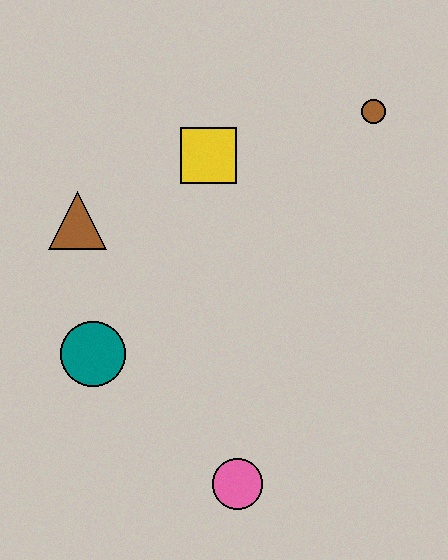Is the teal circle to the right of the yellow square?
No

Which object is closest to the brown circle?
The yellow square is closest to the brown circle.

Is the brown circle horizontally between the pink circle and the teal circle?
No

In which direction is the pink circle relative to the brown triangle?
The pink circle is below the brown triangle.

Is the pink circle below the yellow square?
Yes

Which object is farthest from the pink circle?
The brown circle is farthest from the pink circle.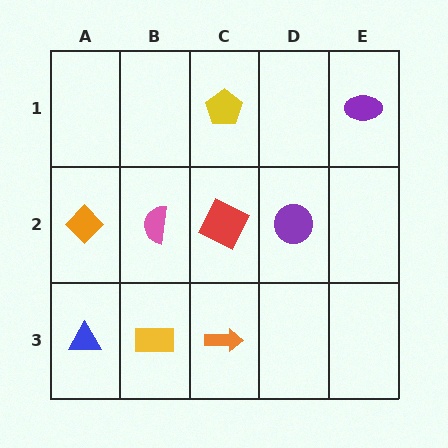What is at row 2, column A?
An orange diamond.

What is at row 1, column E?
A purple ellipse.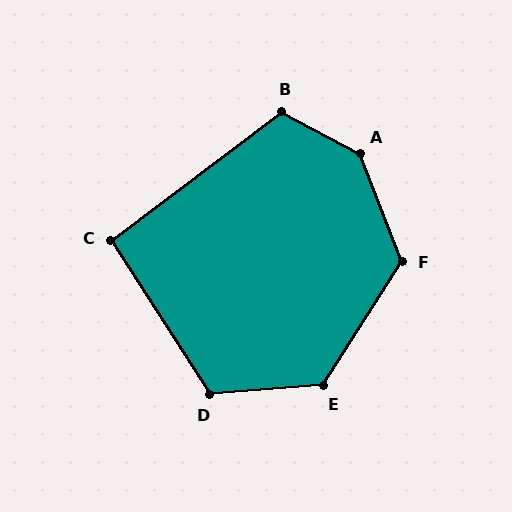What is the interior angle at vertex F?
Approximately 127 degrees (obtuse).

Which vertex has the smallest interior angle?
C, at approximately 94 degrees.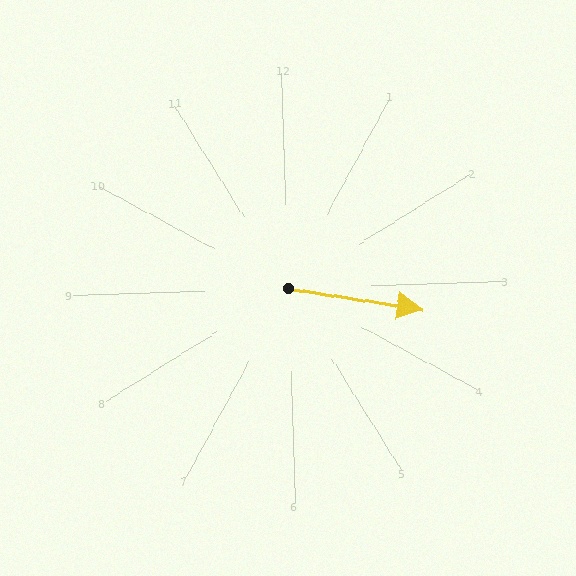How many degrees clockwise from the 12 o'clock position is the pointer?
Approximately 101 degrees.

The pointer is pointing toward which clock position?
Roughly 3 o'clock.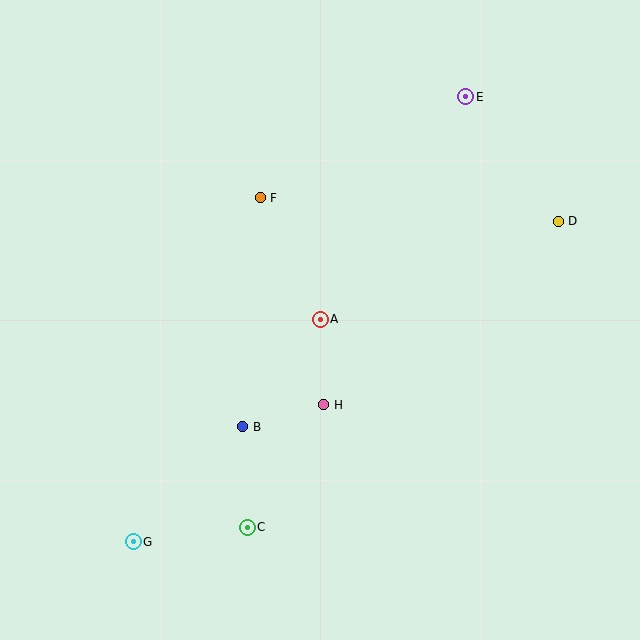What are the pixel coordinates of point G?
Point G is at (133, 542).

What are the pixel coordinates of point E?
Point E is at (466, 97).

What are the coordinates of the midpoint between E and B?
The midpoint between E and B is at (354, 262).